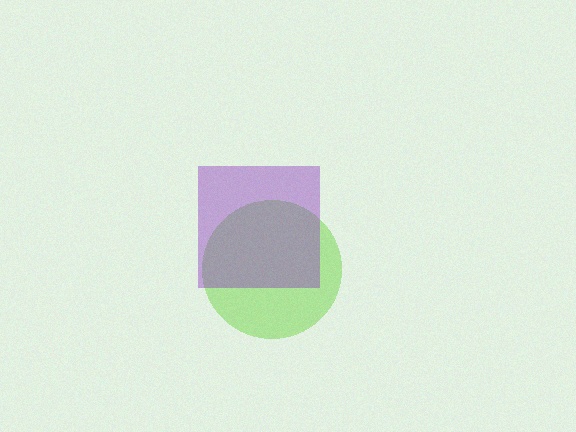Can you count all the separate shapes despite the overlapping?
Yes, there are 2 separate shapes.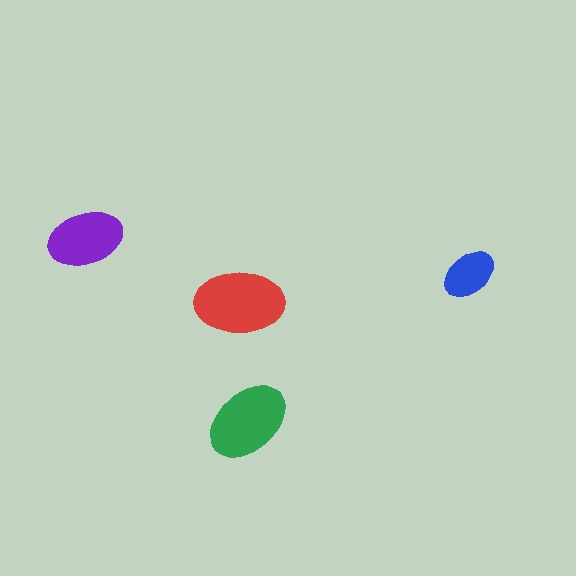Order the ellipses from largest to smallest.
the red one, the green one, the purple one, the blue one.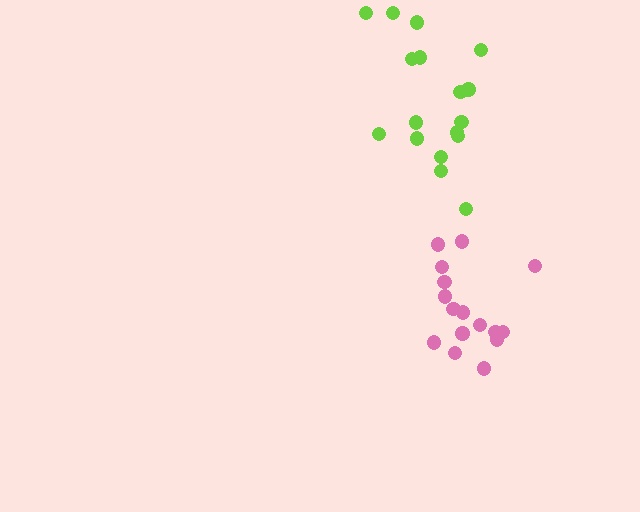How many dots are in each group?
Group 1: 17 dots, Group 2: 16 dots (33 total).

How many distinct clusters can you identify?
There are 2 distinct clusters.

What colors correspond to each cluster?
The clusters are colored: lime, pink.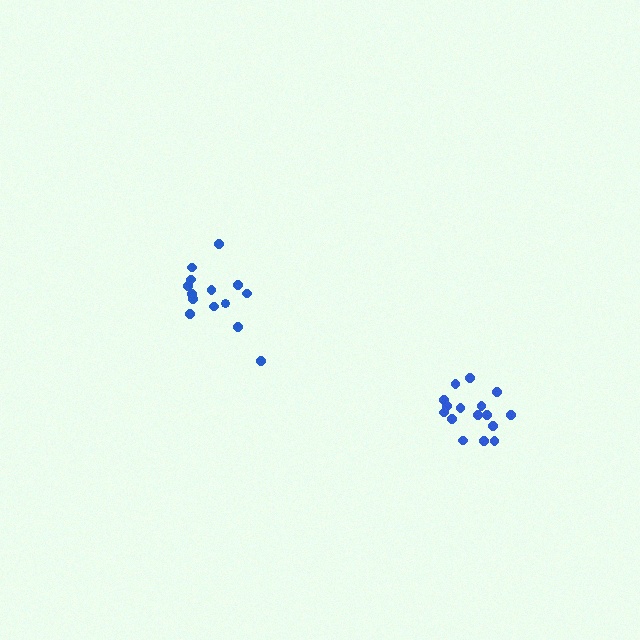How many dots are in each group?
Group 1: 14 dots, Group 2: 16 dots (30 total).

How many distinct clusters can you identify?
There are 2 distinct clusters.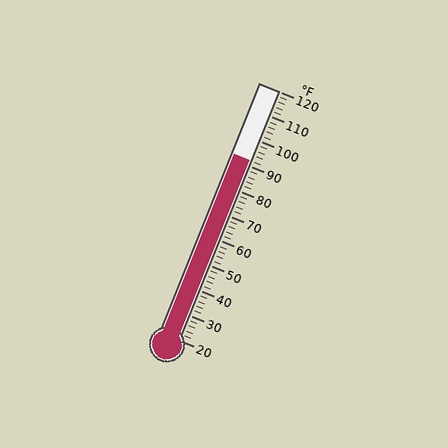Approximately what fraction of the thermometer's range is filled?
The thermometer is filled to approximately 70% of its range.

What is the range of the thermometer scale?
The thermometer scale ranges from 20°F to 120°F.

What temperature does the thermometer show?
The thermometer shows approximately 92°F.